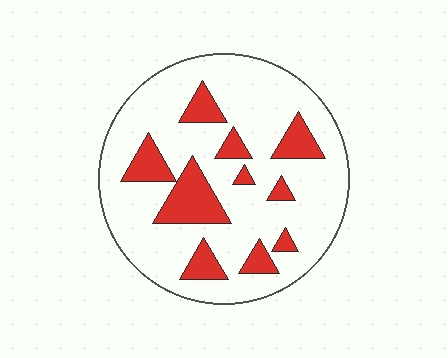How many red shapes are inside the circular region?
10.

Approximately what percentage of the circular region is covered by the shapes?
Approximately 20%.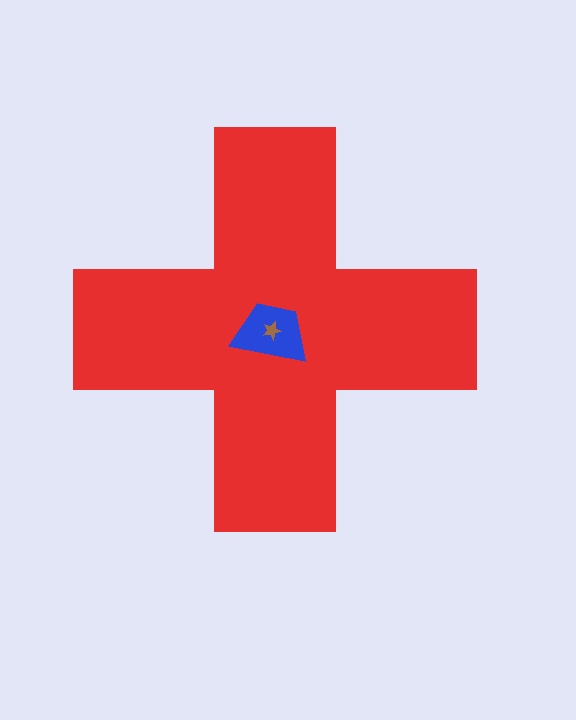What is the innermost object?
The brown star.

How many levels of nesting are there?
3.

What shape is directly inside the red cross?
The blue trapezoid.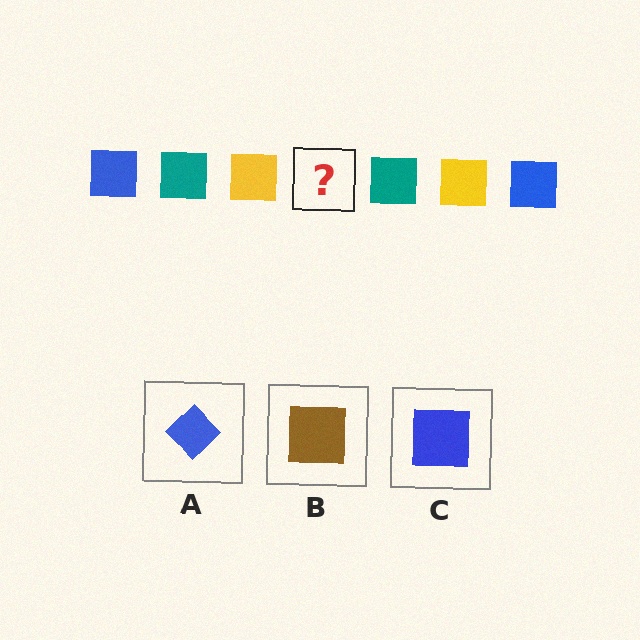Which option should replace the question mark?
Option C.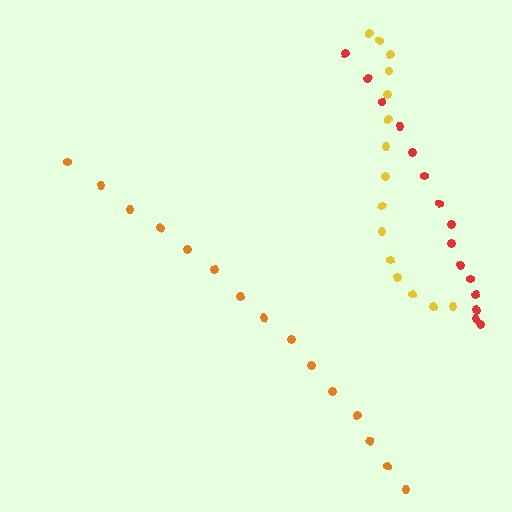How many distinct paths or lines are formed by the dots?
There are 3 distinct paths.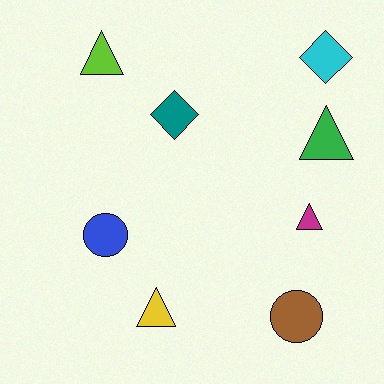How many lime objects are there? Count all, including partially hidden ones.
There is 1 lime object.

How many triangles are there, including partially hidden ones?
There are 4 triangles.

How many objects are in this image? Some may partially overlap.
There are 8 objects.